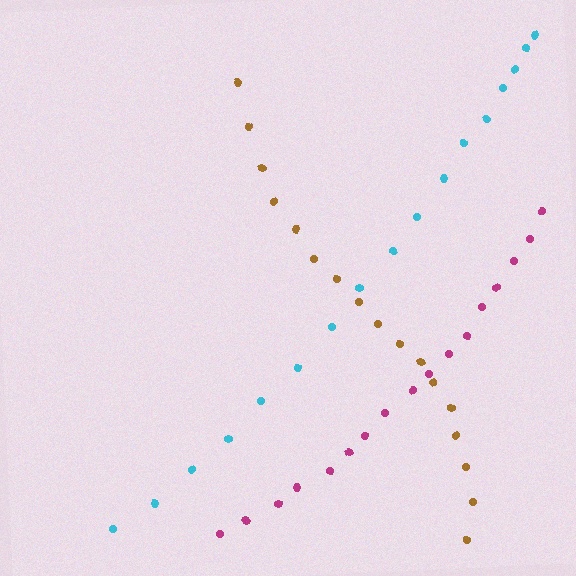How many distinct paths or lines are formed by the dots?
There are 3 distinct paths.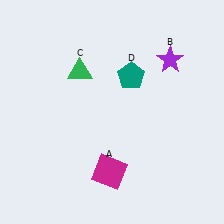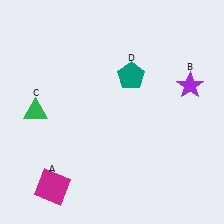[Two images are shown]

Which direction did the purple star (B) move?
The purple star (B) moved down.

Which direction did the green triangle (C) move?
The green triangle (C) moved left.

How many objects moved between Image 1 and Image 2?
3 objects moved between the two images.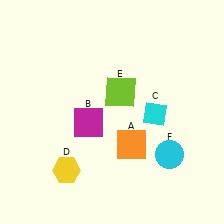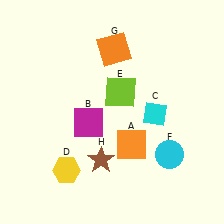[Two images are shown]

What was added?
An orange square (G), a brown star (H) were added in Image 2.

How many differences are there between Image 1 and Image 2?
There are 2 differences between the two images.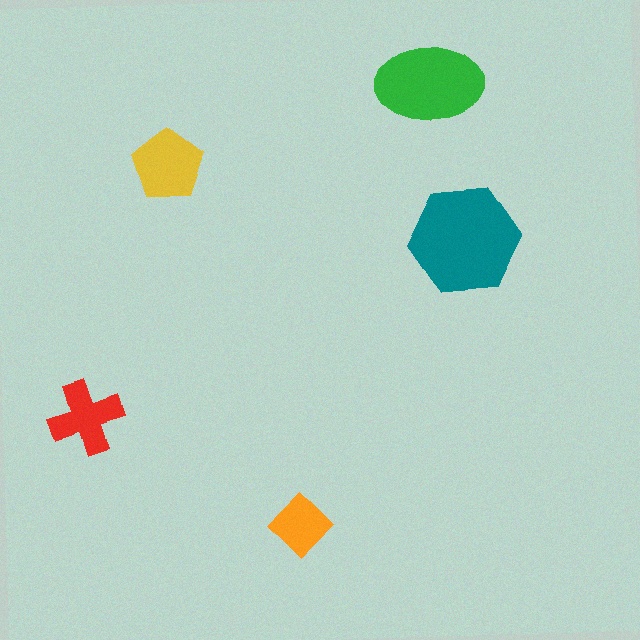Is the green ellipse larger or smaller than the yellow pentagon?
Larger.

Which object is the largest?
The teal hexagon.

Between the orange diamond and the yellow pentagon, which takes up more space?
The yellow pentagon.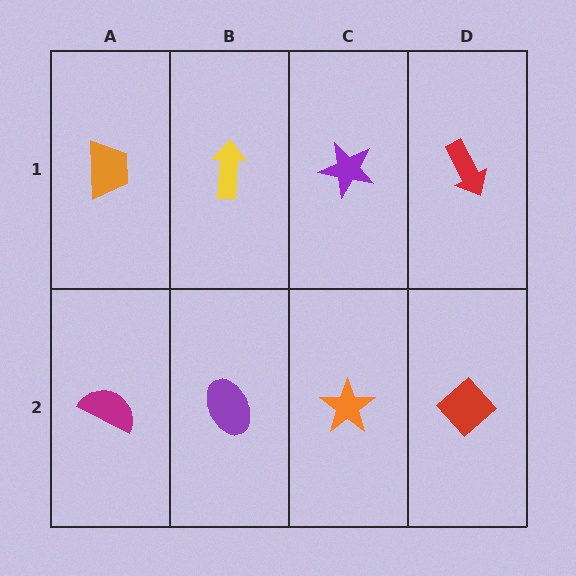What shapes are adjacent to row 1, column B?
A purple ellipse (row 2, column B), an orange trapezoid (row 1, column A), a purple star (row 1, column C).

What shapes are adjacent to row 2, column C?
A purple star (row 1, column C), a purple ellipse (row 2, column B), a red diamond (row 2, column D).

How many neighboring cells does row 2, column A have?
2.